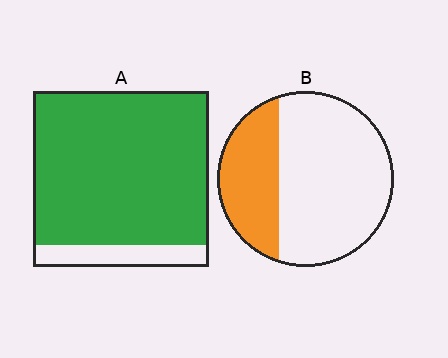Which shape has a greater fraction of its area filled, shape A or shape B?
Shape A.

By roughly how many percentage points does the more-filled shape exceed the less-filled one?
By roughly 55 percentage points (A over B).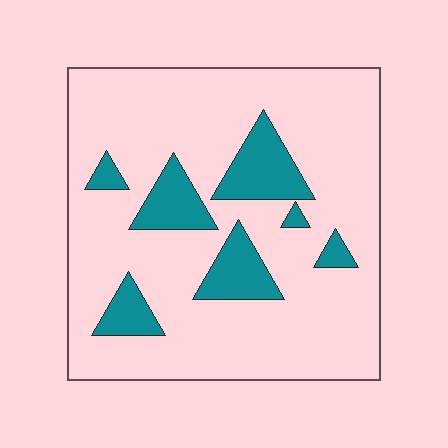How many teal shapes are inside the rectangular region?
7.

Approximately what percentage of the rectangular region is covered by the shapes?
Approximately 15%.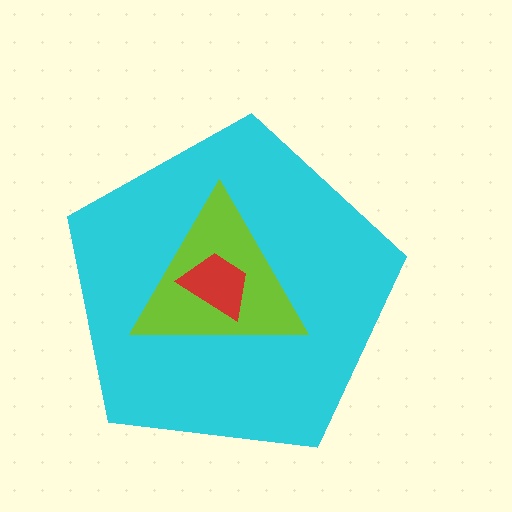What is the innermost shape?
The red trapezoid.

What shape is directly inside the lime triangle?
The red trapezoid.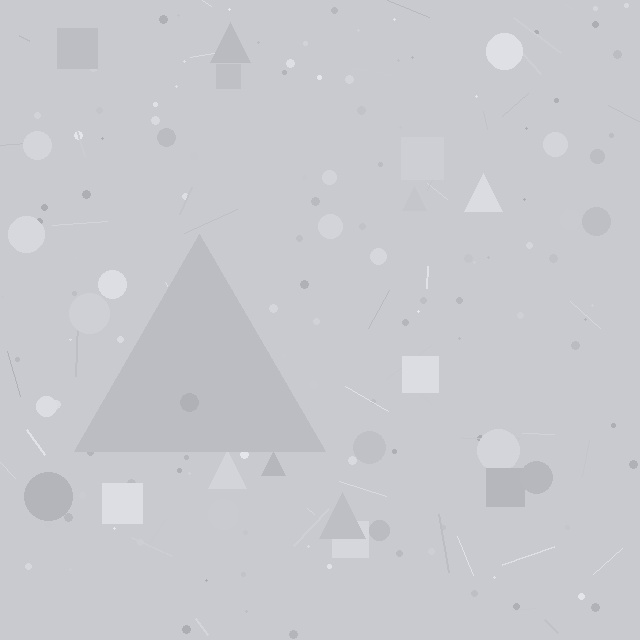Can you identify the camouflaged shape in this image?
The camouflaged shape is a triangle.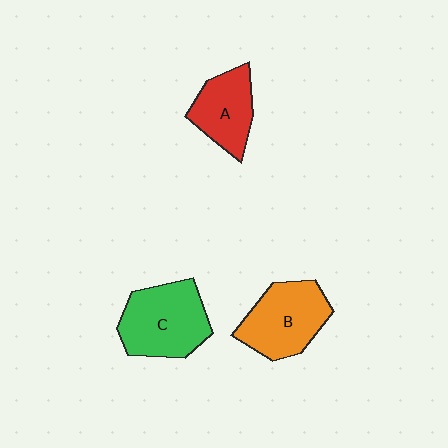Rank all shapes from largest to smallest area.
From largest to smallest: C (green), B (orange), A (red).